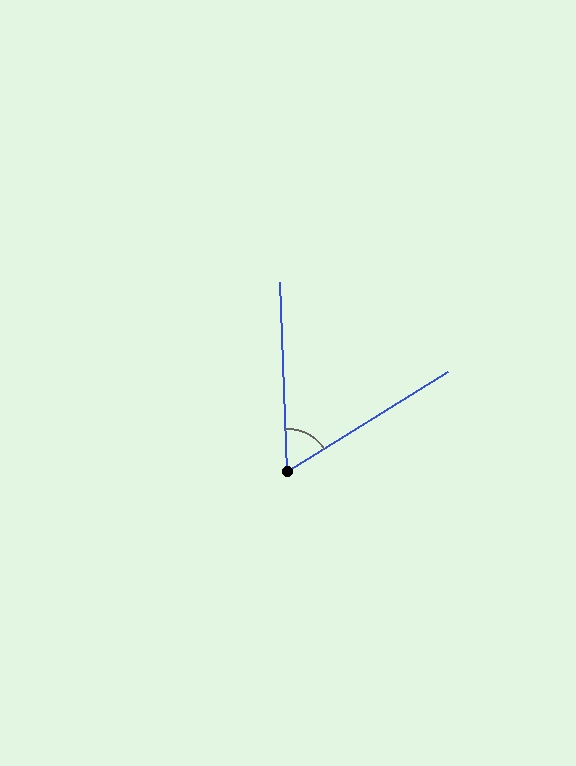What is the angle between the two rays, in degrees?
Approximately 60 degrees.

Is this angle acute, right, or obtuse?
It is acute.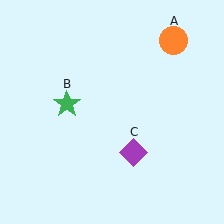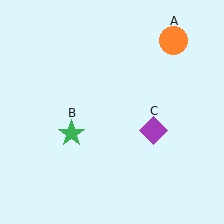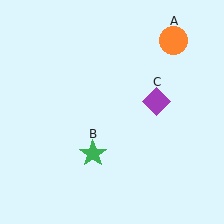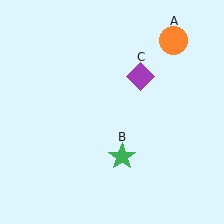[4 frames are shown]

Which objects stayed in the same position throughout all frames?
Orange circle (object A) remained stationary.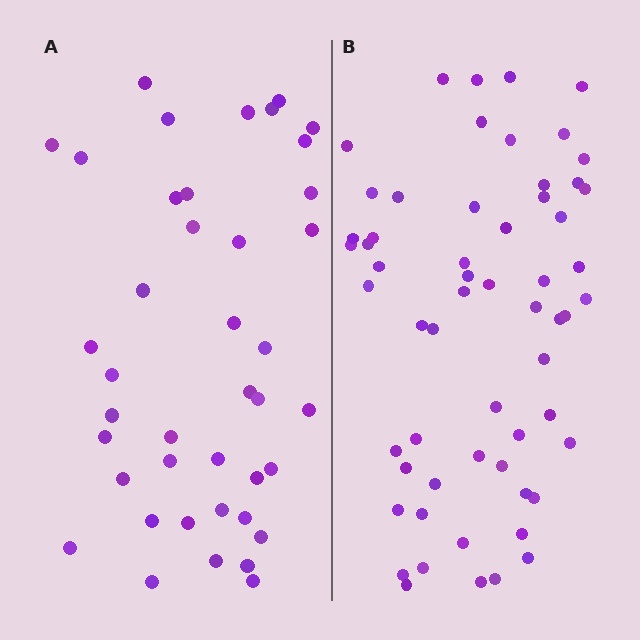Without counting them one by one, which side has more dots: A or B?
Region B (the right region) has more dots.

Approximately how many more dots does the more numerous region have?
Region B has approximately 20 more dots than region A.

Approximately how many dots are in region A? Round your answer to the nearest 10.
About 40 dots. (The exact count is 41, which rounds to 40.)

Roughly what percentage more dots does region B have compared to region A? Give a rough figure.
About 45% more.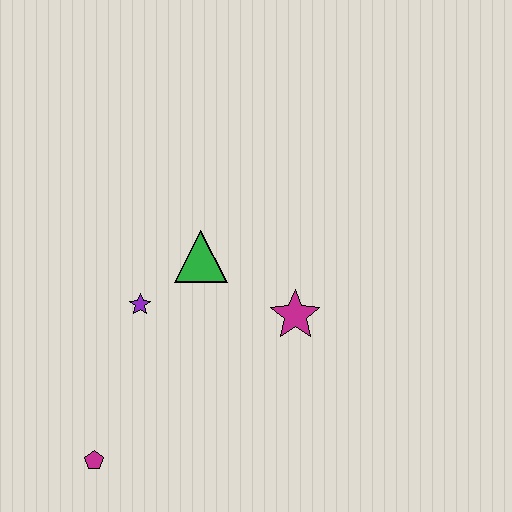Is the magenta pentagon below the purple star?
Yes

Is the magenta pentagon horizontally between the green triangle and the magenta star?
No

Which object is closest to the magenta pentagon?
The purple star is closest to the magenta pentagon.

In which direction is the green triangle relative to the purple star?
The green triangle is to the right of the purple star.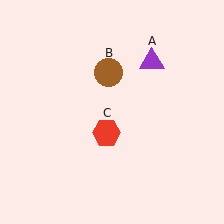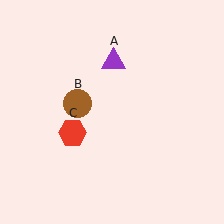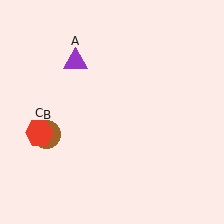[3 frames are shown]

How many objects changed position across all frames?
3 objects changed position: purple triangle (object A), brown circle (object B), red hexagon (object C).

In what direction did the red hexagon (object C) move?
The red hexagon (object C) moved left.